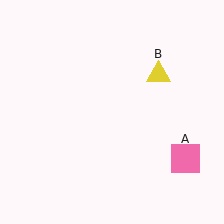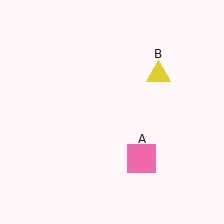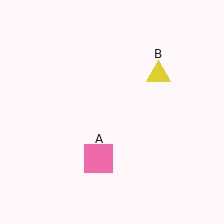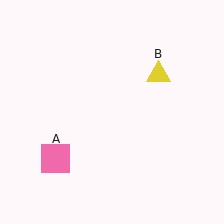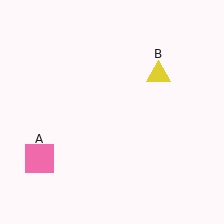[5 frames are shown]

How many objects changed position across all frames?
1 object changed position: pink square (object A).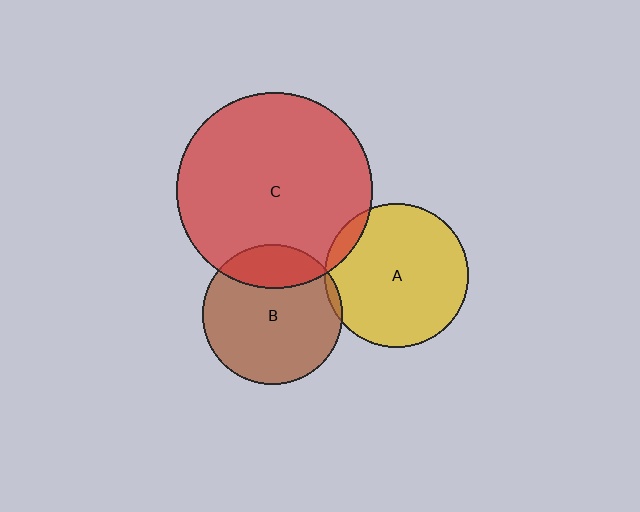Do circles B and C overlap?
Yes.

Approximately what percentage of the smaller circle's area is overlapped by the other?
Approximately 20%.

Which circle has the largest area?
Circle C (red).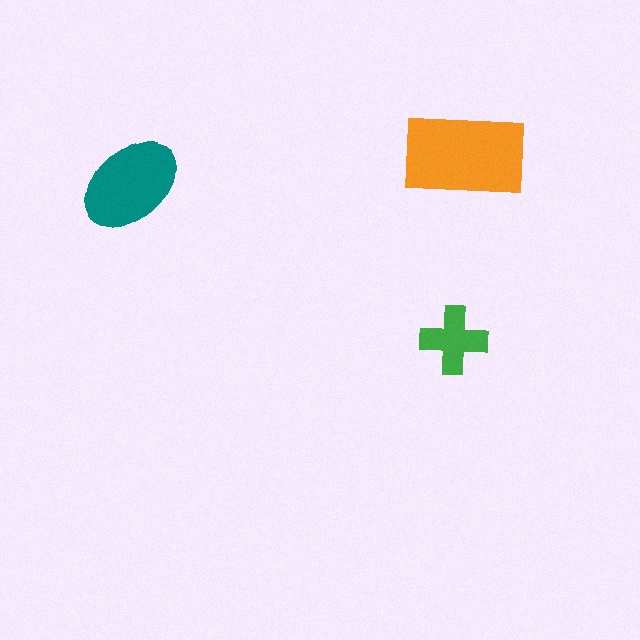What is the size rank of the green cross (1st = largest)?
3rd.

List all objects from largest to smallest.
The orange rectangle, the teal ellipse, the green cross.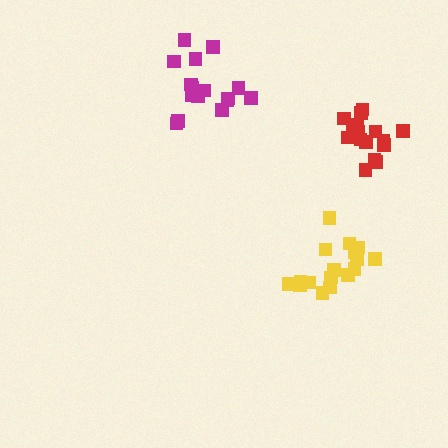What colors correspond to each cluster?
The clusters are colored: red, yellow, magenta.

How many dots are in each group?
Group 1: 16 dots, Group 2: 17 dots, Group 3: 16 dots (49 total).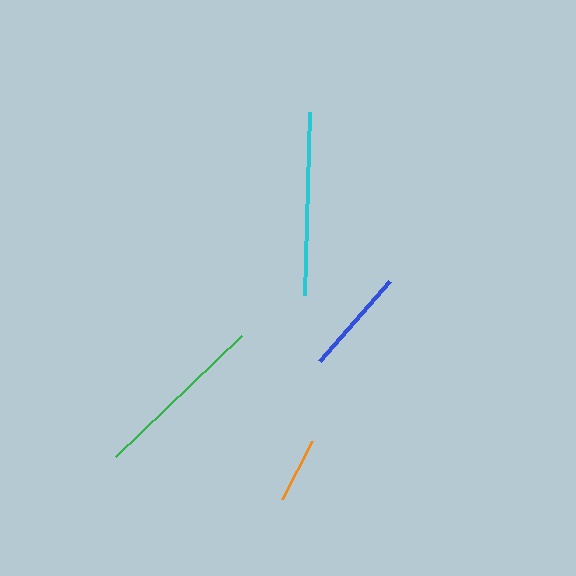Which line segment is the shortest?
The orange line is the shortest at approximately 65 pixels.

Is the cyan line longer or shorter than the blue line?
The cyan line is longer than the blue line.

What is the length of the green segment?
The green segment is approximately 175 pixels long.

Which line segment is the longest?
The cyan line is the longest at approximately 183 pixels.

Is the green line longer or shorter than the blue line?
The green line is longer than the blue line.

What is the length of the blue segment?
The blue segment is approximately 106 pixels long.